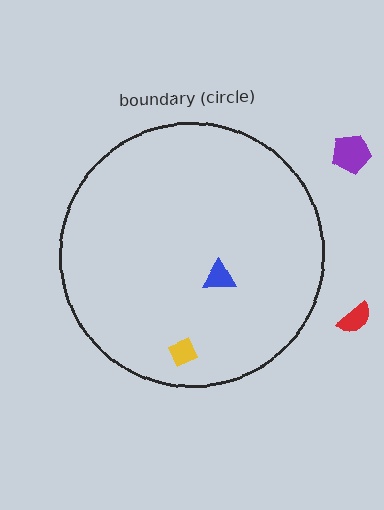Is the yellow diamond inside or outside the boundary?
Inside.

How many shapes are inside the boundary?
2 inside, 2 outside.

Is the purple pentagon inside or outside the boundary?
Outside.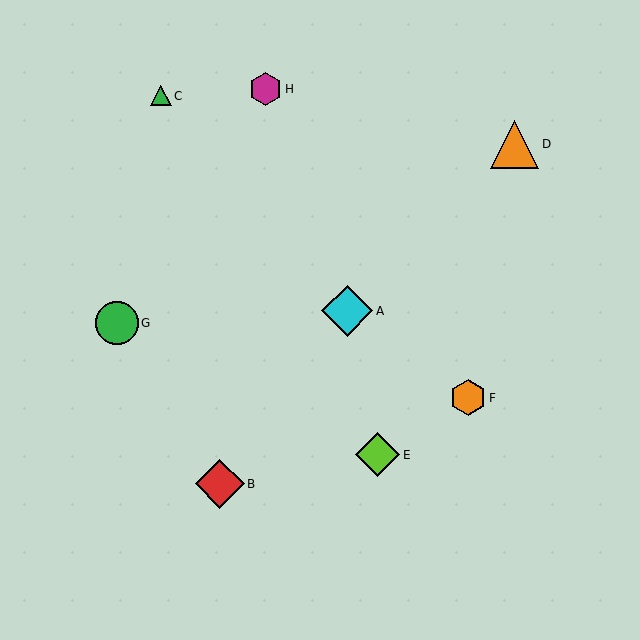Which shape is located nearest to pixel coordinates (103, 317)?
The green circle (labeled G) at (117, 323) is nearest to that location.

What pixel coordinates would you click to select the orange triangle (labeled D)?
Click at (514, 144) to select the orange triangle D.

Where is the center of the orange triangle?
The center of the orange triangle is at (514, 144).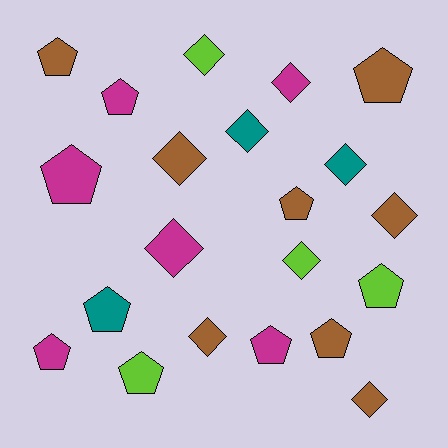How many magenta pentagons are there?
There are 4 magenta pentagons.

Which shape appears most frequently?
Pentagon, with 11 objects.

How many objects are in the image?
There are 21 objects.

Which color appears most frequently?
Brown, with 8 objects.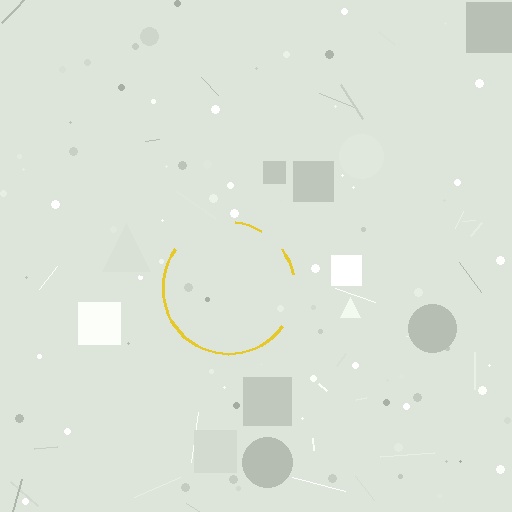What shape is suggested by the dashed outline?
The dashed outline suggests a circle.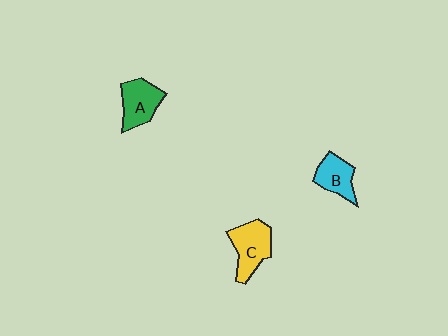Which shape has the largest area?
Shape C (yellow).